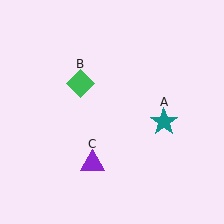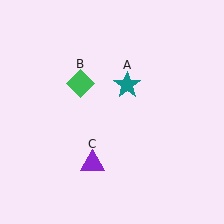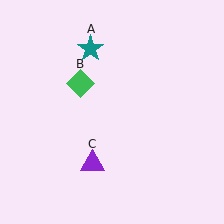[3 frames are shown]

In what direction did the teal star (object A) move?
The teal star (object A) moved up and to the left.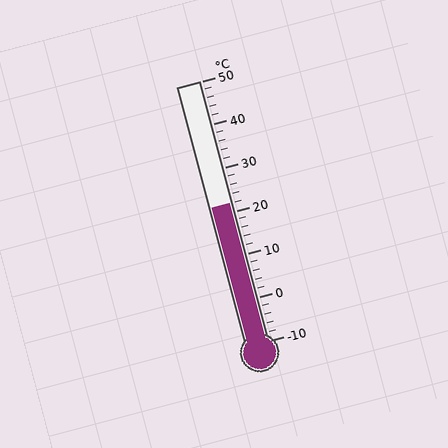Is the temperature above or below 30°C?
The temperature is below 30°C.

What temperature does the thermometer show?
The thermometer shows approximately 22°C.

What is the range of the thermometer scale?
The thermometer scale ranges from -10°C to 50°C.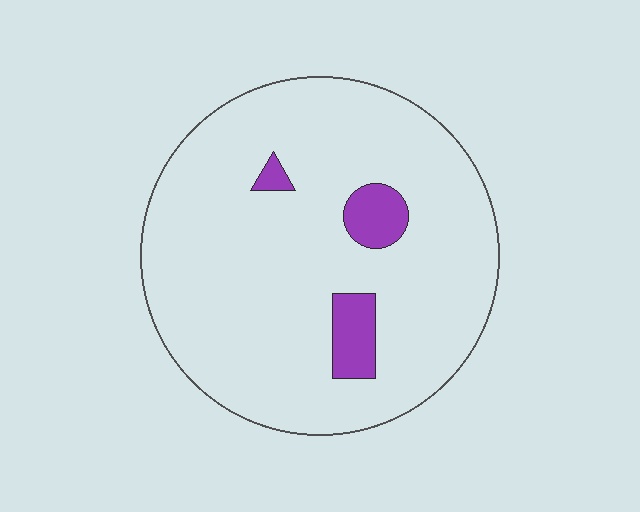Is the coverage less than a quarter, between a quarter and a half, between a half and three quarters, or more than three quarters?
Less than a quarter.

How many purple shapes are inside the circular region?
3.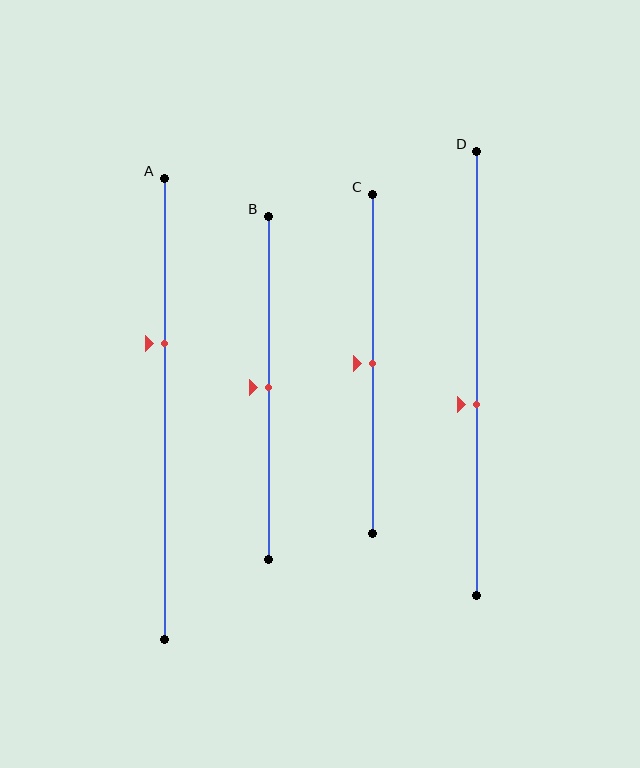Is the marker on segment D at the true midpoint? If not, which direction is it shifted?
No, the marker on segment D is shifted downward by about 7% of the segment length.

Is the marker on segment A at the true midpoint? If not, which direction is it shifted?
No, the marker on segment A is shifted upward by about 14% of the segment length.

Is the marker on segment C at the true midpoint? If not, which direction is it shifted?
Yes, the marker on segment C is at the true midpoint.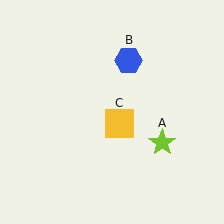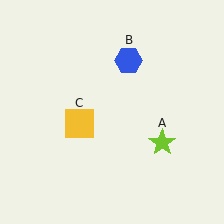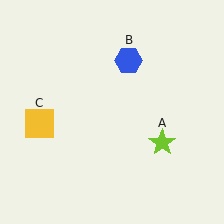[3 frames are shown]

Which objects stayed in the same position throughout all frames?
Lime star (object A) and blue hexagon (object B) remained stationary.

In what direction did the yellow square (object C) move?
The yellow square (object C) moved left.